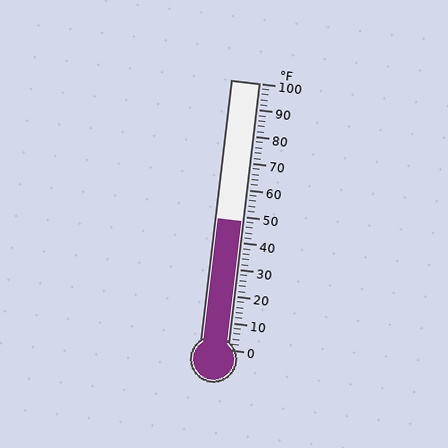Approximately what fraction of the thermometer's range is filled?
The thermometer is filled to approximately 50% of its range.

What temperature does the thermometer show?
The thermometer shows approximately 48°F.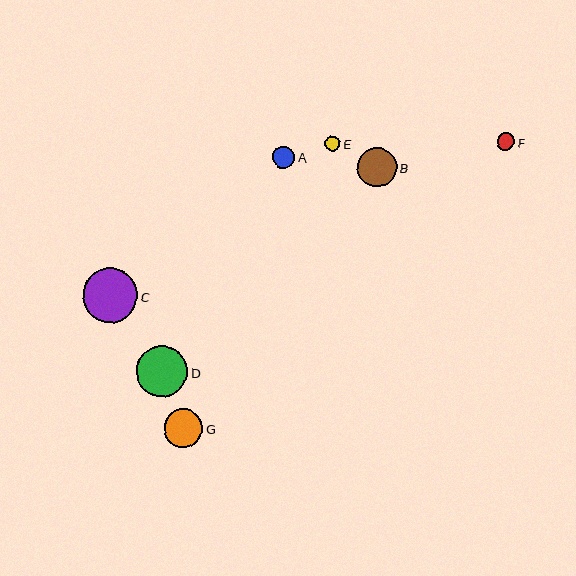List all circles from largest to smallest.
From largest to smallest: C, D, B, G, A, F, E.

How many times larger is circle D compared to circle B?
Circle D is approximately 1.3 times the size of circle B.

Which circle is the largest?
Circle C is the largest with a size of approximately 55 pixels.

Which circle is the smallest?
Circle E is the smallest with a size of approximately 15 pixels.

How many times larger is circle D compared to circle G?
Circle D is approximately 1.3 times the size of circle G.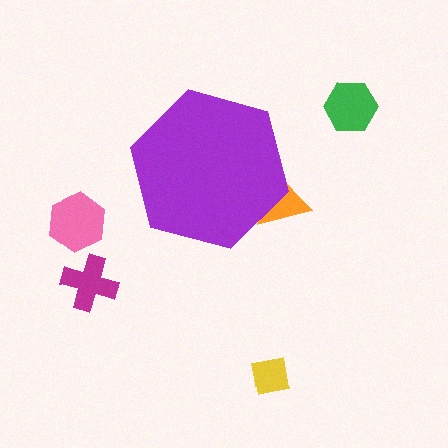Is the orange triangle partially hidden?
Yes, the orange triangle is partially hidden behind the purple hexagon.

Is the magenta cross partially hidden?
No, the magenta cross is fully visible.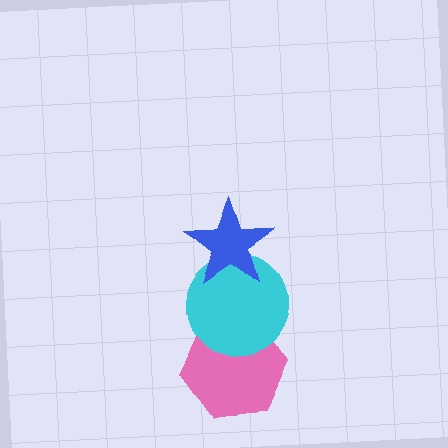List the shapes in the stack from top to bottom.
From top to bottom: the blue star, the cyan circle, the pink hexagon.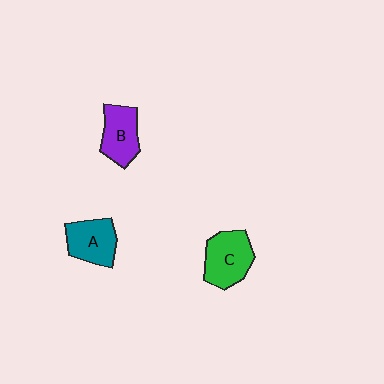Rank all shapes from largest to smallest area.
From largest to smallest: C (green), A (teal), B (purple).